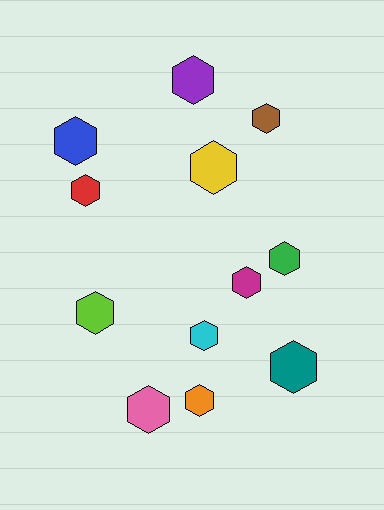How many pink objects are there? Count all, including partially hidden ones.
There is 1 pink object.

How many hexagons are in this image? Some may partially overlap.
There are 12 hexagons.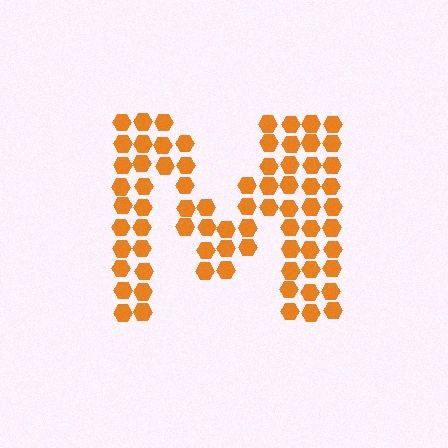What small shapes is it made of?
It is made of small hexagons.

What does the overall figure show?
The overall figure shows the letter M.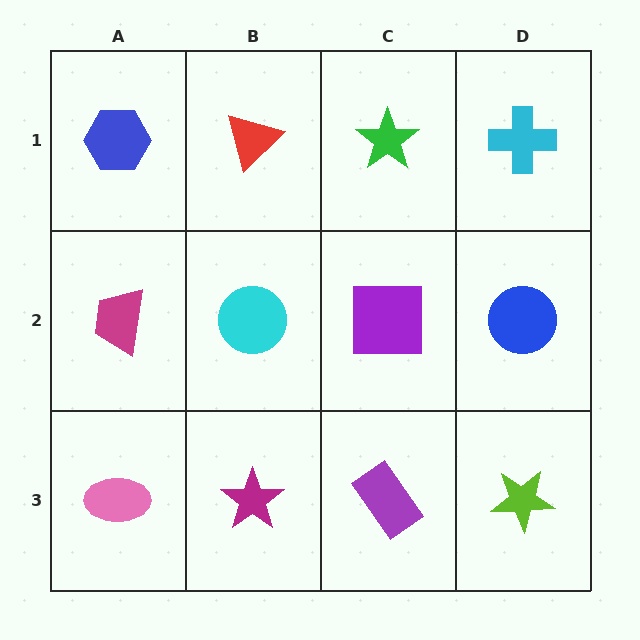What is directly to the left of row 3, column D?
A purple rectangle.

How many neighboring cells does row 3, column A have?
2.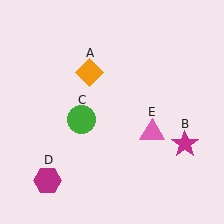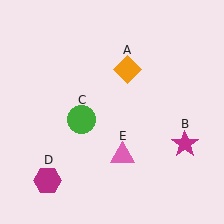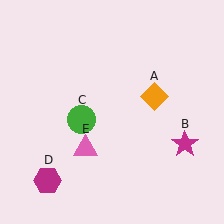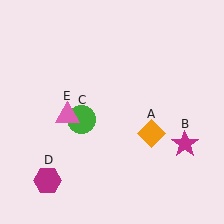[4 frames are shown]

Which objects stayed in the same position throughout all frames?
Magenta star (object B) and green circle (object C) and magenta hexagon (object D) remained stationary.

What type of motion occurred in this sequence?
The orange diamond (object A), pink triangle (object E) rotated clockwise around the center of the scene.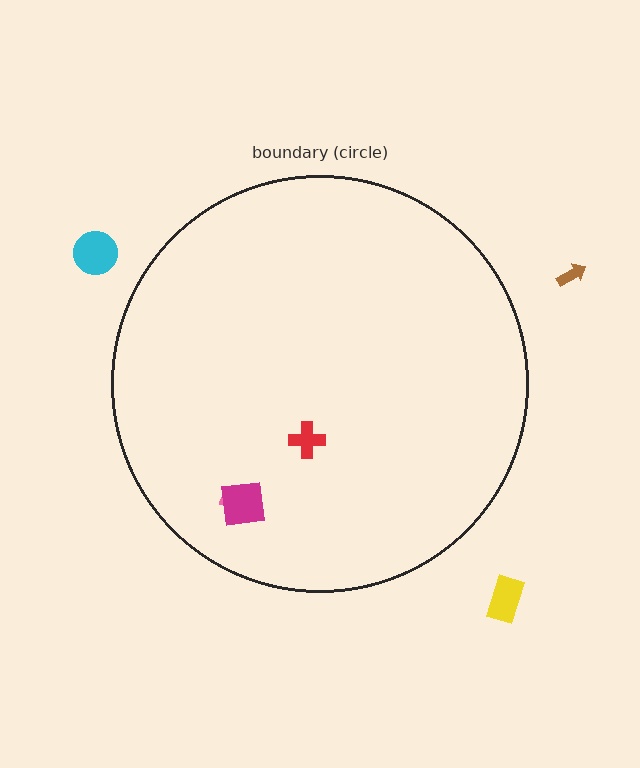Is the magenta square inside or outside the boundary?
Inside.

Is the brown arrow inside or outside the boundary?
Outside.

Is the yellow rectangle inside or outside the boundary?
Outside.